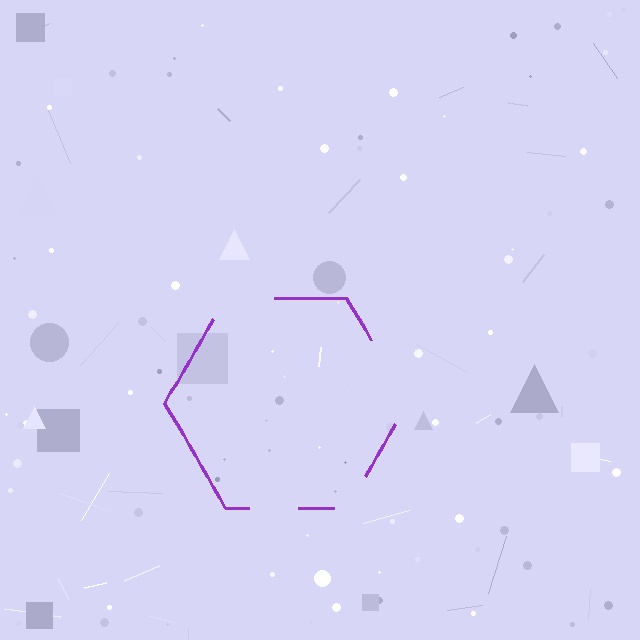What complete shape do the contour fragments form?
The contour fragments form a hexagon.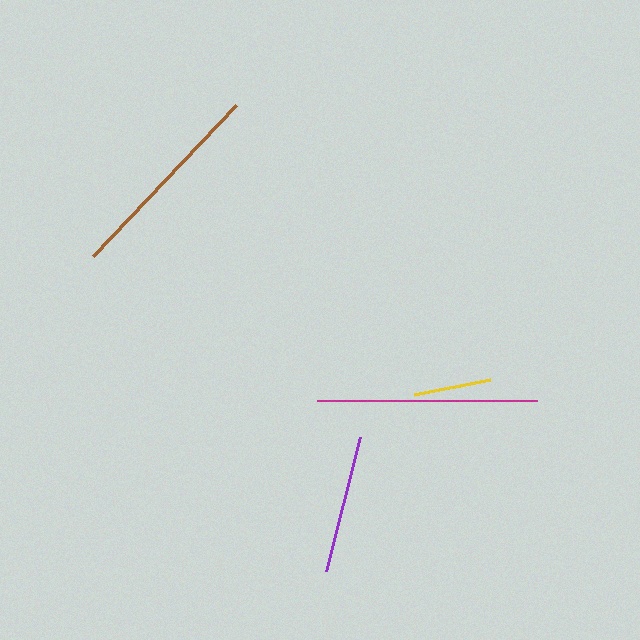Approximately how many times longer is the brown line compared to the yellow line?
The brown line is approximately 2.7 times the length of the yellow line.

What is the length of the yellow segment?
The yellow segment is approximately 77 pixels long.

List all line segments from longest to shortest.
From longest to shortest: magenta, brown, purple, yellow.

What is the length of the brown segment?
The brown segment is approximately 208 pixels long.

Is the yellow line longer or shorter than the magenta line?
The magenta line is longer than the yellow line.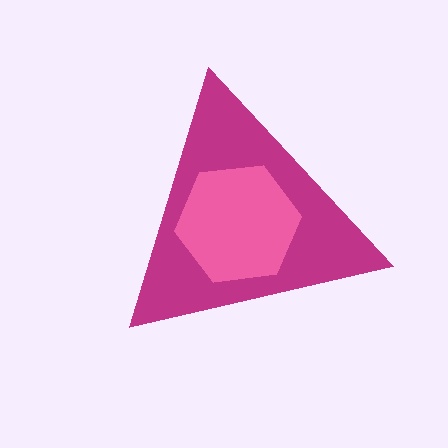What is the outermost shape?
The magenta triangle.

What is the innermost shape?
The pink hexagon.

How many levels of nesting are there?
2.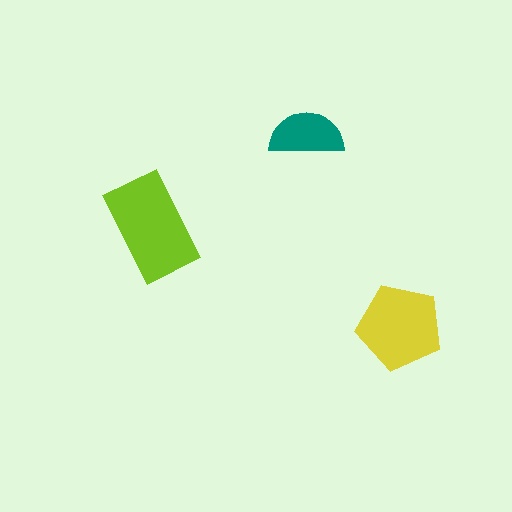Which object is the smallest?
The teal semicircle.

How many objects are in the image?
There are 3 objects in the image.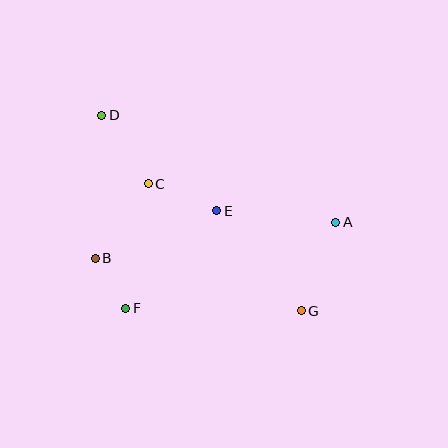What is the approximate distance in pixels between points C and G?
The distance between C and G is approximately 199 pixels.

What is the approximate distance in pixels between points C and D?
The distance between C and D is approximately 83 pixels.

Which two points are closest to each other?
Points B and F are closest to each other.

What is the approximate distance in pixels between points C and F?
The distance between C and F is approximately 127 pixels.